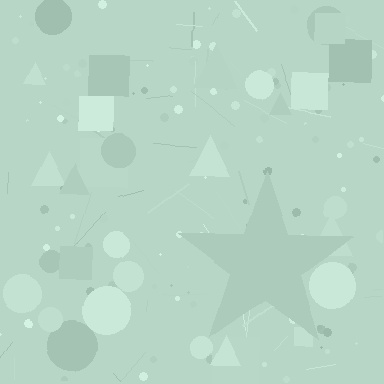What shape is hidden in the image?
A star is hidden in the image.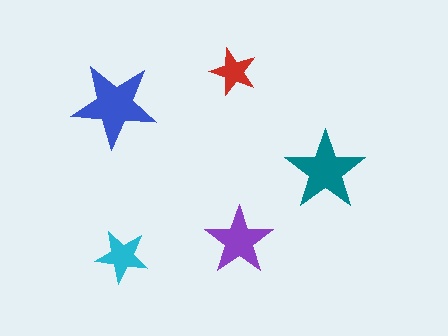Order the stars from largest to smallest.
the blue one, the teal one, the purple one, the cyan one, the red one.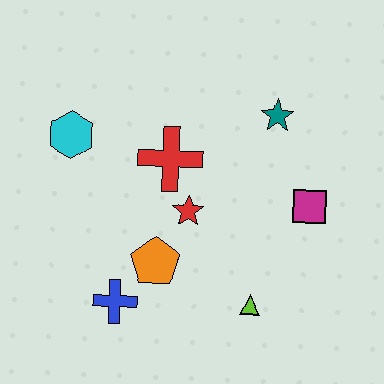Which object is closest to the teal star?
The magenta square is closest to the teal star.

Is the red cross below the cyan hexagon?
Yes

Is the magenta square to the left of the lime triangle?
No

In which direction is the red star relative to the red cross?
The red star is below the red cross.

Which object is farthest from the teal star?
The blue cross is farthest from the teal star.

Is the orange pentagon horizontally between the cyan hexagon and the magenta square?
Yes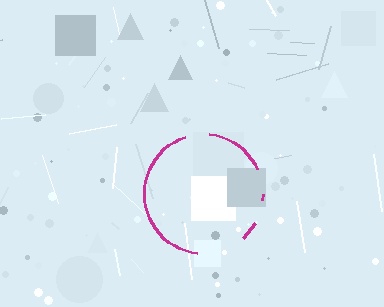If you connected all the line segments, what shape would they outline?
They would outline a circle.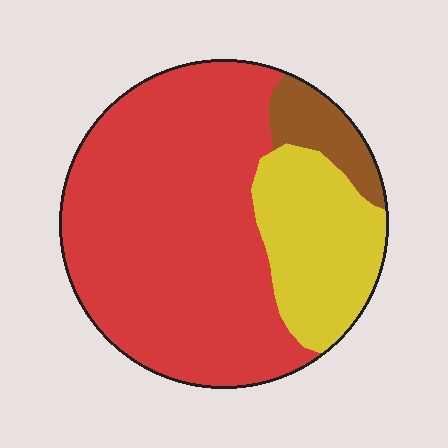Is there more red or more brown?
Red.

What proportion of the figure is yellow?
Yellow takes up about one quarter (1/4) of the figure.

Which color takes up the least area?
Brown, at roughly 10%.